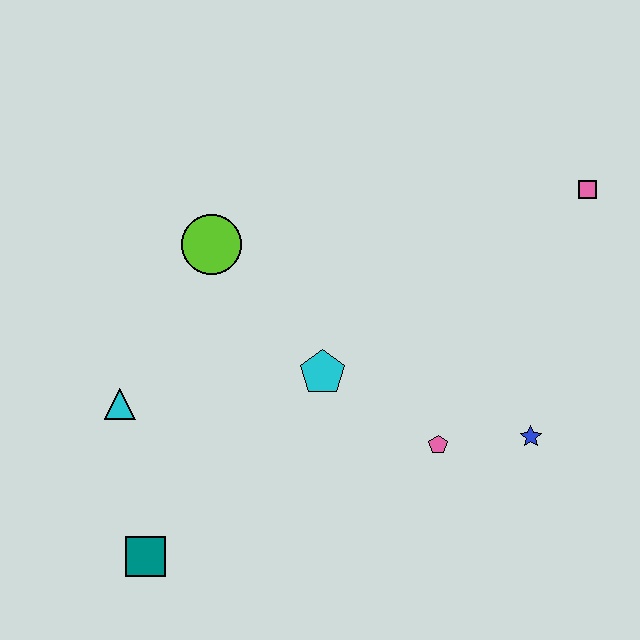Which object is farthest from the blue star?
The cyan triangle is farthest from the blue star.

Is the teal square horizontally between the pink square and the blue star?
No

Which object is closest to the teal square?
The cyan triangle is closest to the teal square.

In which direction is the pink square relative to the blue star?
The pink square is above the blue star.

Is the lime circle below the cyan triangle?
No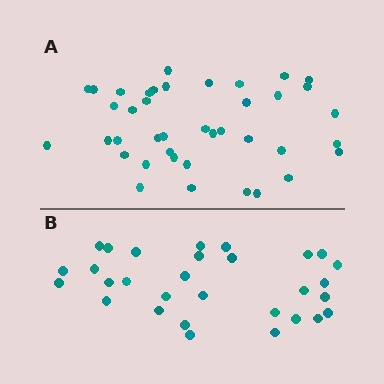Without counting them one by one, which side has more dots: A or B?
Region A (the top region) has more dots.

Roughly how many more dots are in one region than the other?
Region A has roughly 10 or so more dots than region B.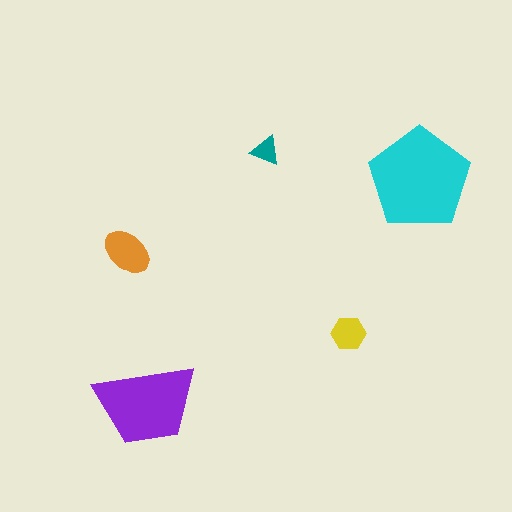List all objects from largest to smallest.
The cyan pentagon, the purple trapezoid, the orange ellipse, the yellow hexagon, the teal triangle.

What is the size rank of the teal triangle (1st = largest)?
5th.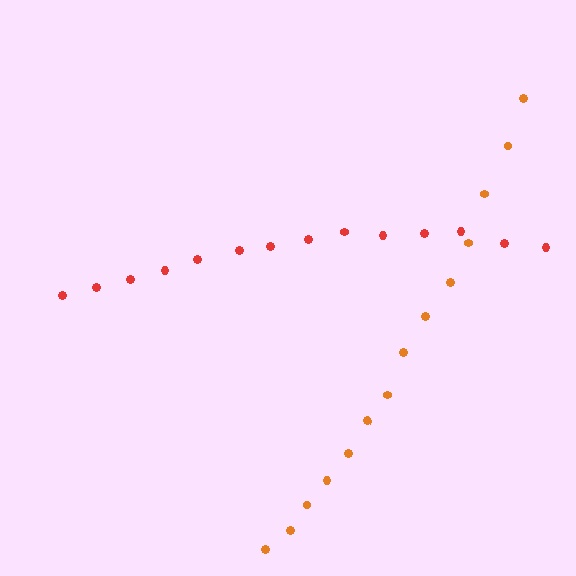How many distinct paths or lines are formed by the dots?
There are 2 distinct paths.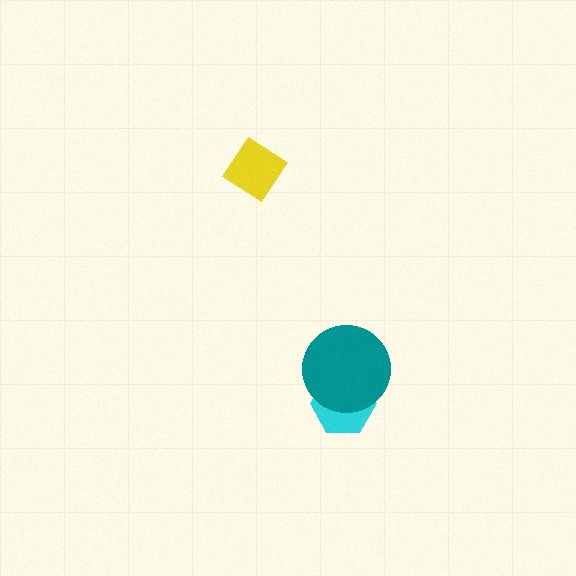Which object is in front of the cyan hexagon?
The teal circle is in front of the cyan hexagon.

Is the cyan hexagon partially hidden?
Yes, it is partially covered by another shape.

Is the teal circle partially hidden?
No, no other shape covers it.